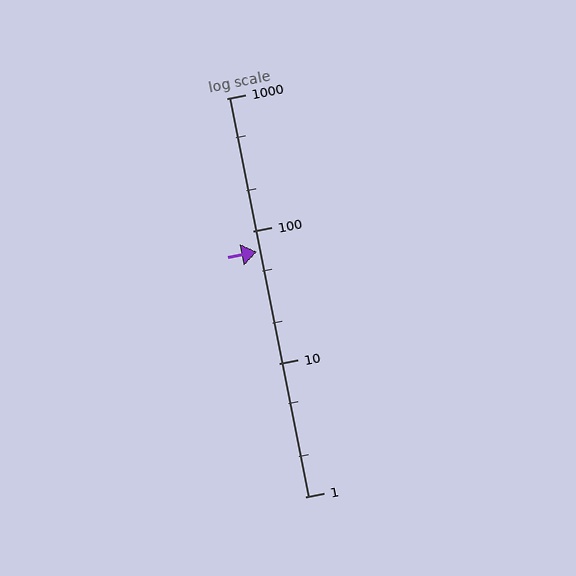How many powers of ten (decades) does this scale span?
The scale spans 3 decades, from 1 to 1000.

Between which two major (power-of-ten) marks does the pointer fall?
The pointer is between 10 and 100.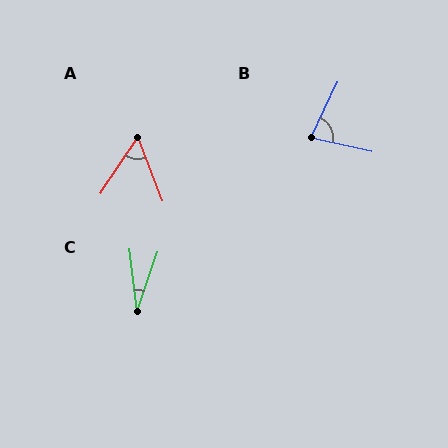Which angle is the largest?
B, at approximately 77 degrees.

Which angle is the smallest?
C, at approximately 26 degrees.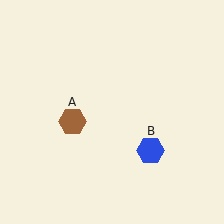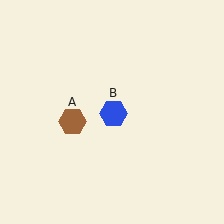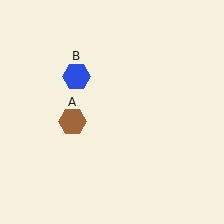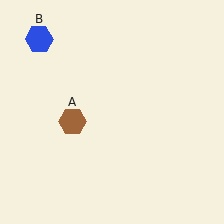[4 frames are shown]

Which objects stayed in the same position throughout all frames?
Brown hexagon (object A) remained stationary.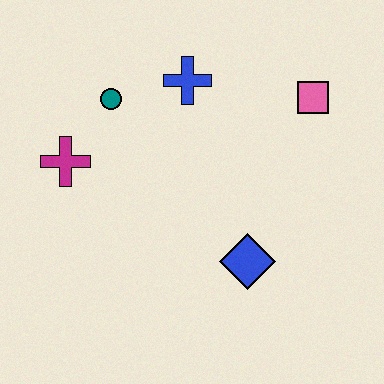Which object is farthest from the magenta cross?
The pink square is farthest from the magenta cross.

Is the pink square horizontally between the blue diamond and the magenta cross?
No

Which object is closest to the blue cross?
The teal circle is closest to the blue cross.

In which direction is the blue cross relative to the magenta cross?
The blue cross is to the right of the magenta cross.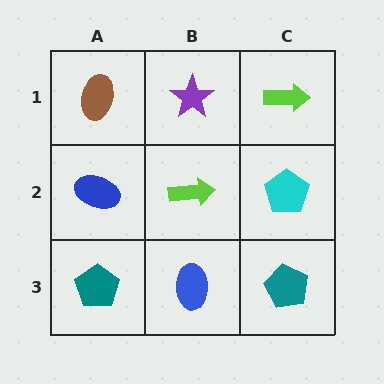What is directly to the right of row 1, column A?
A purple star.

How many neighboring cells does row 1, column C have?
2.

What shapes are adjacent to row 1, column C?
A cyan pentagon (row 2, column C), a purple star (row 1, column B).